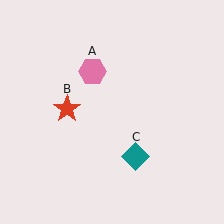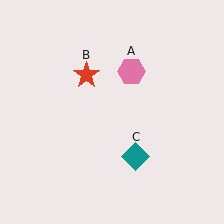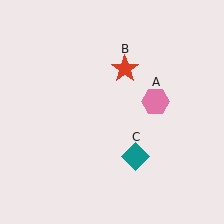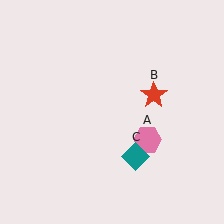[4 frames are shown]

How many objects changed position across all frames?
2 objects changed position: pink hexagon (object A), red star (object B).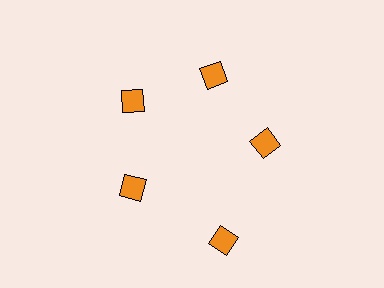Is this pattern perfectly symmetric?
No. The 5 orange diamonds are arranged in a ring, but one element near the 5 o'clock position is pushed outward from the center, breaking the 5-fold rotational symmetry.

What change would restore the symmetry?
The symmetry would be restored by moving it inward, back onto the ring so that all 5 diamonds sit at equal angles and equal distance from the center.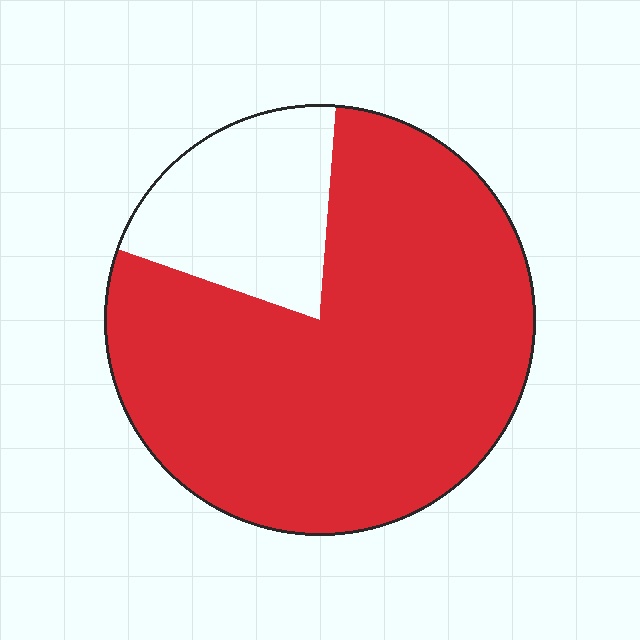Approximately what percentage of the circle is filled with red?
Approximately 80%.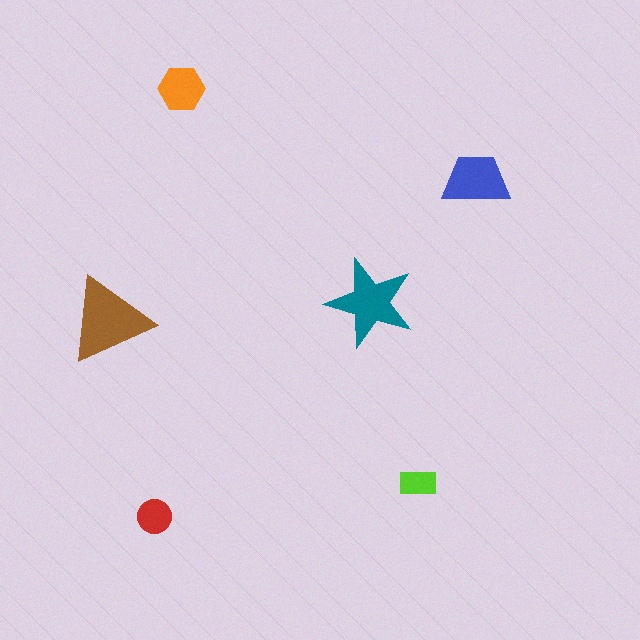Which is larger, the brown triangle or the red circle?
The brown triangle.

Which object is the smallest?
The lime rectangle.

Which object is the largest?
The brown triangle.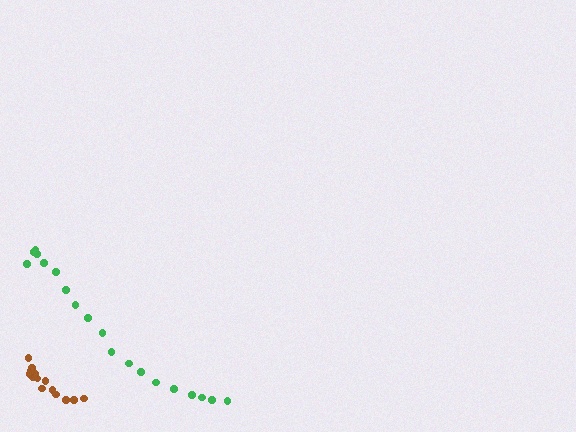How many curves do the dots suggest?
There are 2 distinct paths.